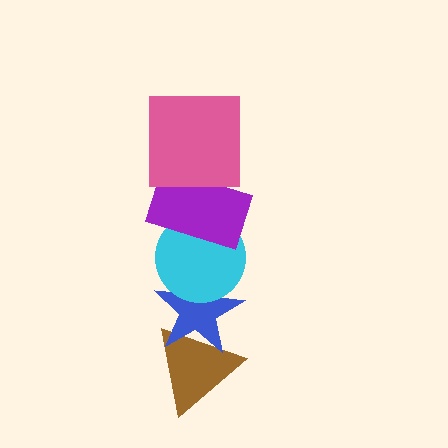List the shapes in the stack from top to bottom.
From top to bottom: the pink square, the purple rectangle, the cyan circle, the blue star, the brown triangle.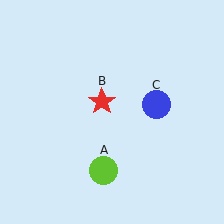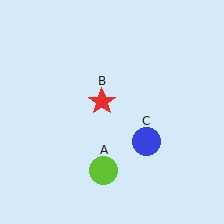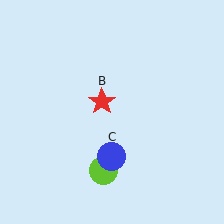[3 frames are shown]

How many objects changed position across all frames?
1 object changed position: blue circle (object C).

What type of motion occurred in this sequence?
The blue circle (object C) rotated clockwise around the center of the scene.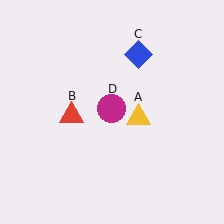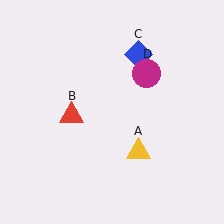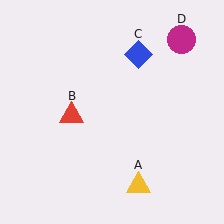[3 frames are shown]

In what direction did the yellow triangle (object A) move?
The yellow triangle (object A) moved down.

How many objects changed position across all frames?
2 objects changed position: yellow triangle (object A), magenta circle (object D).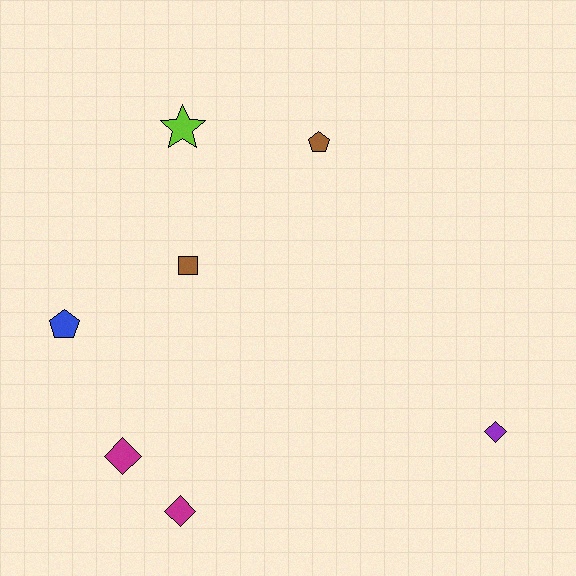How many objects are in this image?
There are 7 objects.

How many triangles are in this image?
There are no triangles.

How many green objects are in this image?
There are no green objects.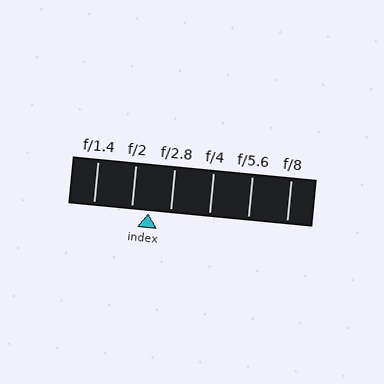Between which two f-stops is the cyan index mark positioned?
The index mark is between f/2 and f/2.8.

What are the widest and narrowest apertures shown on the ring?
The widest aperture shown is f/1.4 and the narrowest is f/8.